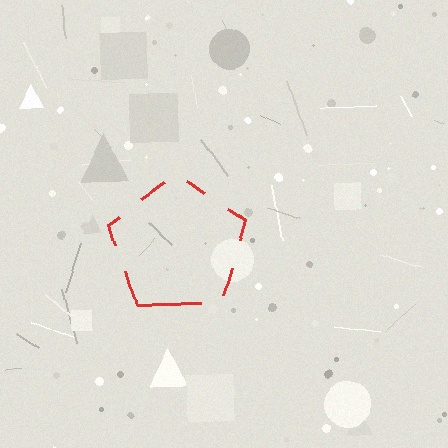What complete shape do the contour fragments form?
The contour fragments form a pentagon.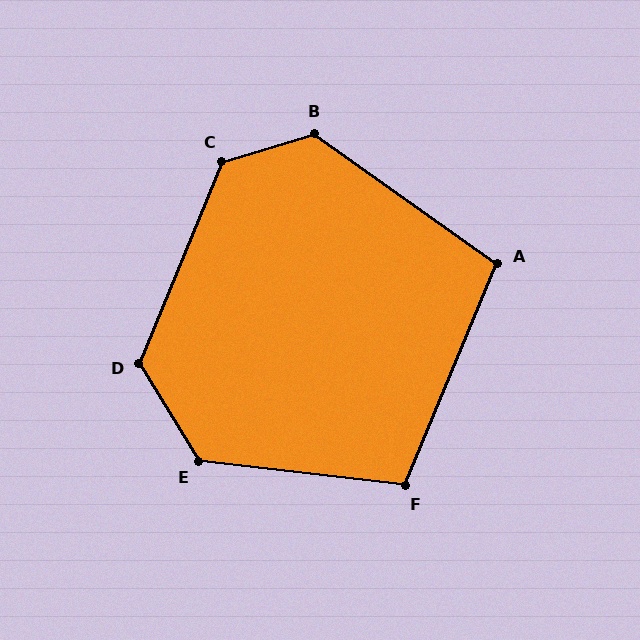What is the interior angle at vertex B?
Approximately 128 degrees (obtuse).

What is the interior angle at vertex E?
Approximately 128 degrees (obtuse).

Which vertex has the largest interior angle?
C, at approximately 129 degrees.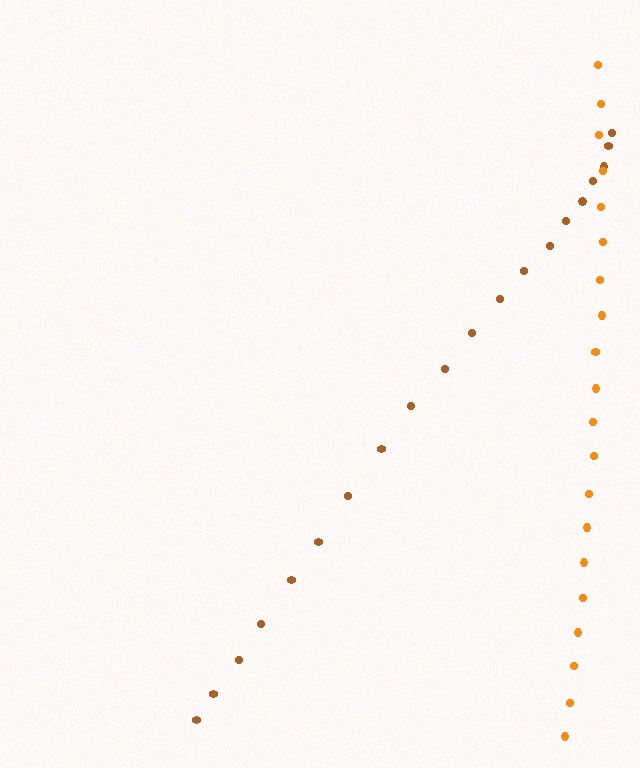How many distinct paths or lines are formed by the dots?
There are 2 distinct paths.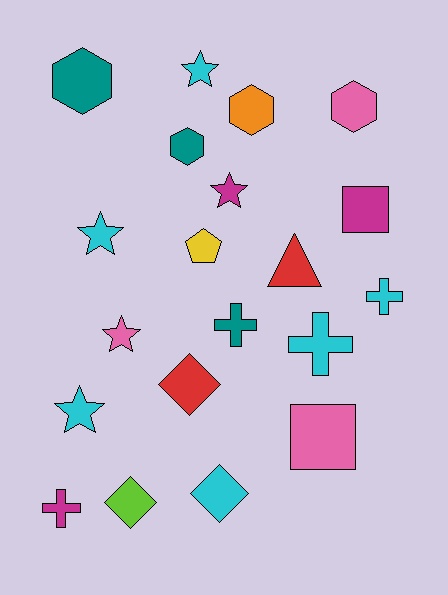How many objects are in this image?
There are 20 objects.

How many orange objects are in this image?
There is 1 orange object.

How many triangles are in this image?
There is 1 triangle.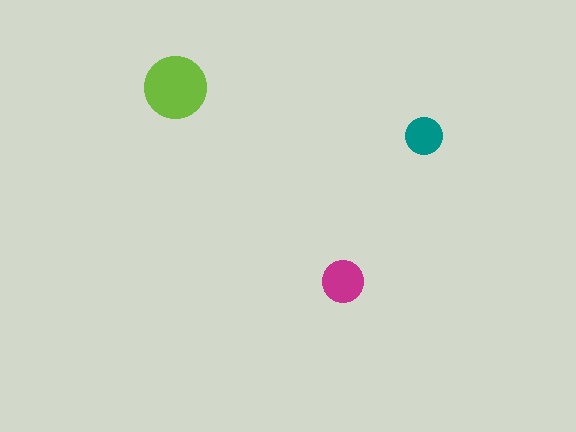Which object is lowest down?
The magenta circle is bottommost.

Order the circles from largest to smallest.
the lime one, the magenta one, the teal one.